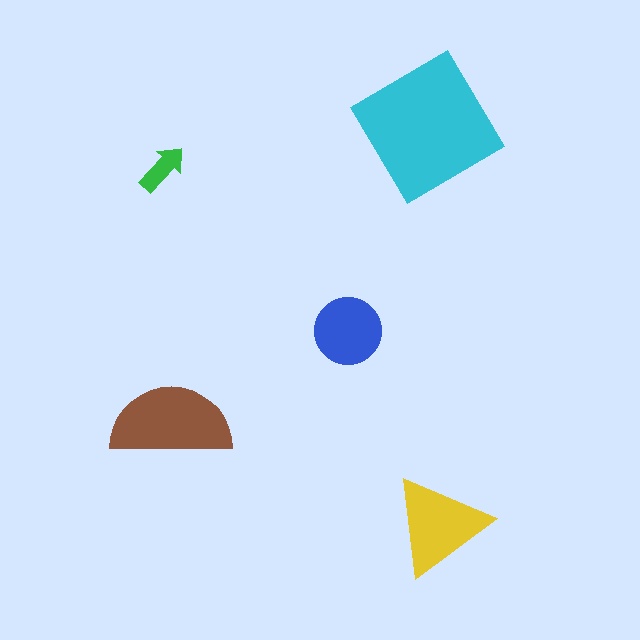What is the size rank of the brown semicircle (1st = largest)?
2nd.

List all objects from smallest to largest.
The green arrow, the blue circle, the yellow triangle, the brown semicircle, the cyan diamond.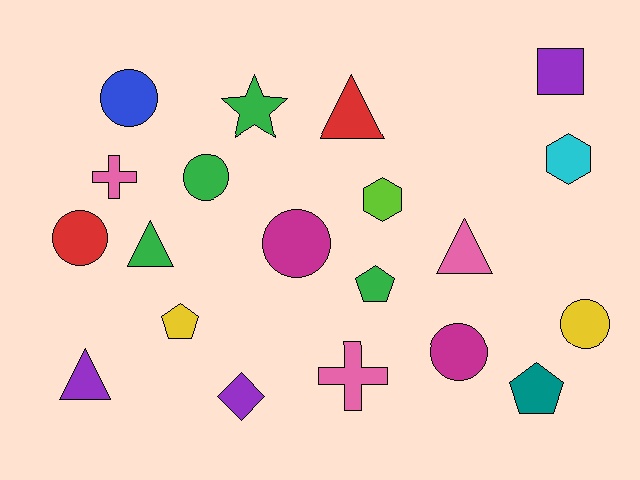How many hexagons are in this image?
There are 2 hexagons.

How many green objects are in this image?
There are 4 green objects.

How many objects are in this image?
There are 20 objects.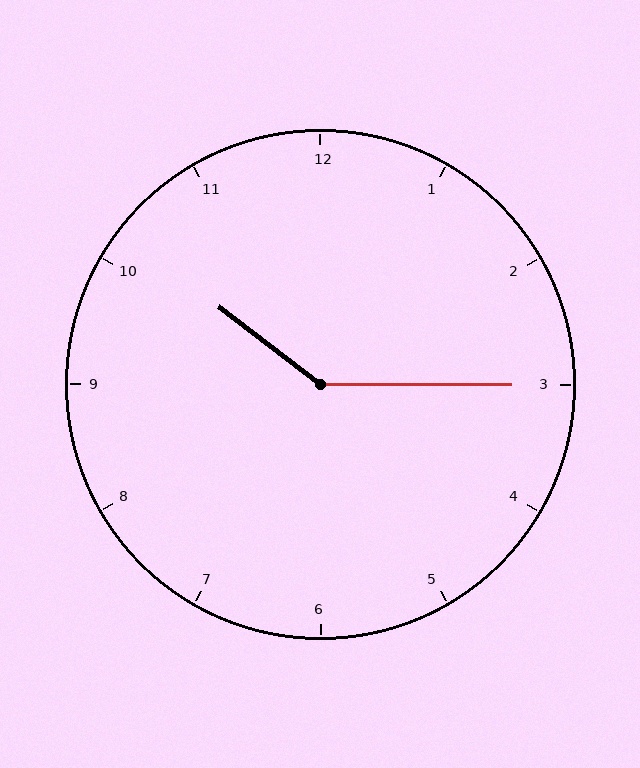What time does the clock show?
10:15.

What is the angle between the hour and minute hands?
Approximately 142 degrees.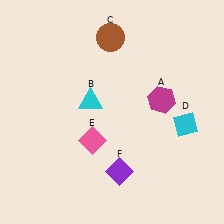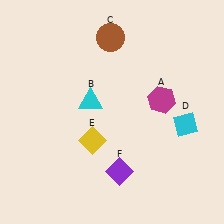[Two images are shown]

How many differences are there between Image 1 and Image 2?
There is 1 difference between the two images.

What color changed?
The diamond (E) changed from pink in Image 1 to yellow in Image 2.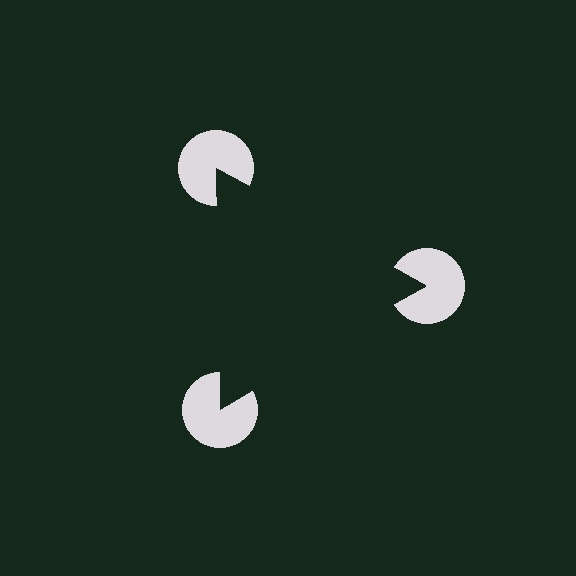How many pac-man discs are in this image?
There are 3 — one at each vertex of the illusory triangle.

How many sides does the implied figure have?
3 sides.